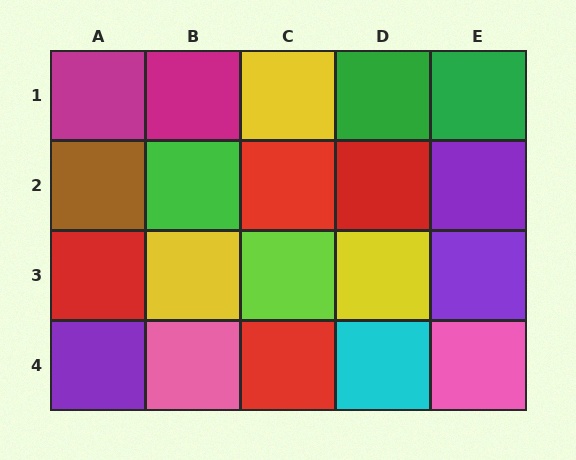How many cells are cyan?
1 cell is cyan.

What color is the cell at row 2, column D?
Red.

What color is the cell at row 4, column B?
Pink.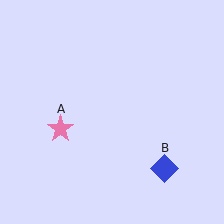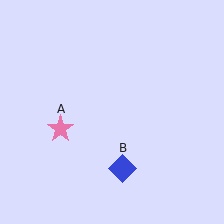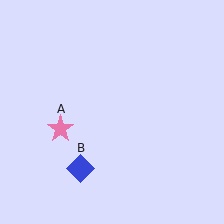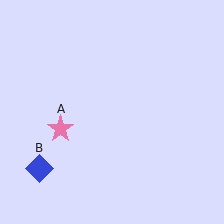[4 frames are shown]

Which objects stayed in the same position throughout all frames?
Pink star (object A) remained stationary.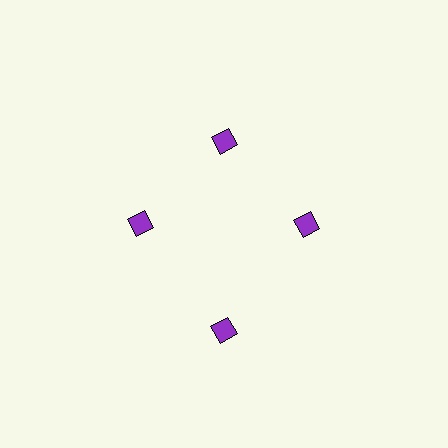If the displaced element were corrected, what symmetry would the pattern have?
It would have 4-fold rotational symmetry — the pattern would map onto itself every 90 degrees.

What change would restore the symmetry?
The symmetry would be restored by moving it inward, back onto the ring so that all 4 diamonds sit at equal angles and equal distance from the center.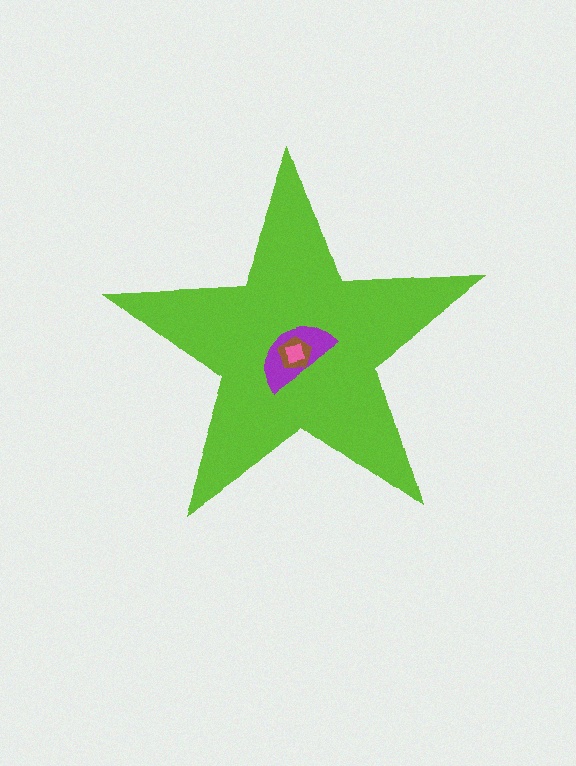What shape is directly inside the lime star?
The purple semicircle.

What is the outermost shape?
The lime star.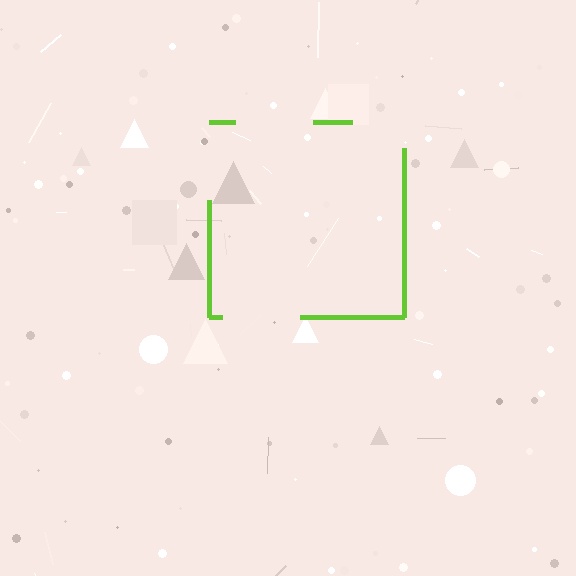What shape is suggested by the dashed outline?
The dashed outline suggests a square.